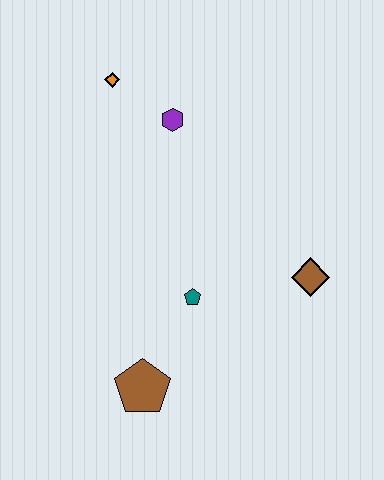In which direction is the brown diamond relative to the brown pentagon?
The brown diamond is to the right of the brown pentagon.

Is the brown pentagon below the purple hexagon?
Yes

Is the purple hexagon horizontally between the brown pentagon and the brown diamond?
Yes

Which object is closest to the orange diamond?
The purple hexagon is closest to the orange diamond.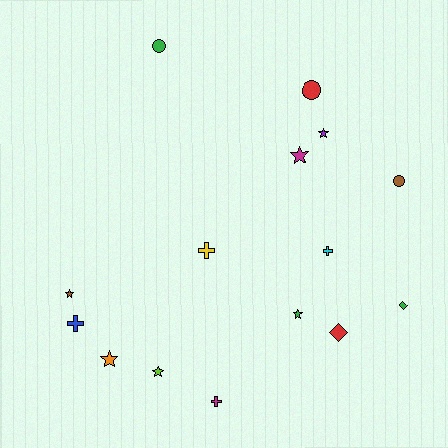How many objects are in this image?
There are 15 objects.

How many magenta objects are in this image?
There are 2 magenta objects.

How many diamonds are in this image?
There are 2 diamonds.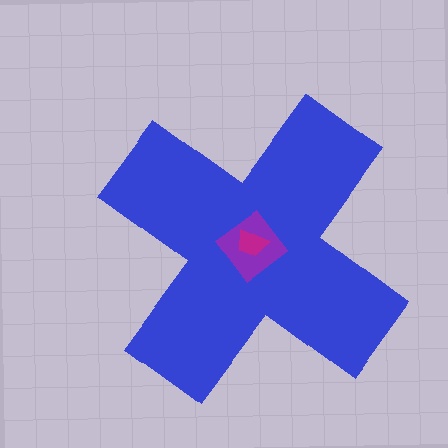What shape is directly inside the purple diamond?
The magenta trapezoid.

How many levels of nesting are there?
3.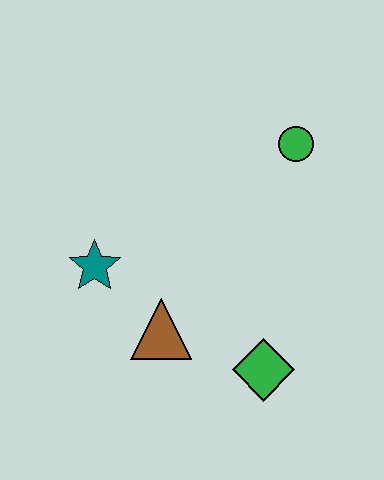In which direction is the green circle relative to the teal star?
The green circle is to the right of the teal star.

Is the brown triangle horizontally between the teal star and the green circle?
Yes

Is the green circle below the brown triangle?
No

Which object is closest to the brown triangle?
The teal star is closest to the brown triangle.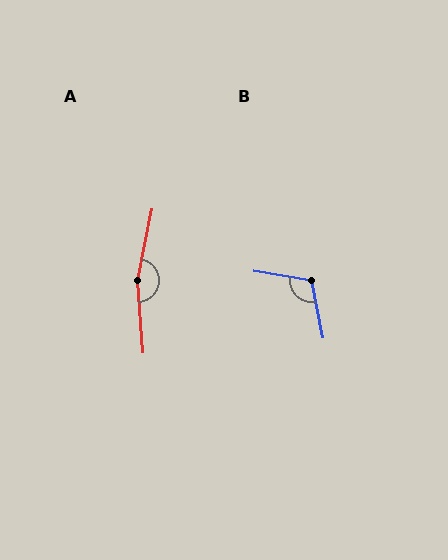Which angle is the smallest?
B, at approximately 111 degrees.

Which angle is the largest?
A, at approximately 165 degrees.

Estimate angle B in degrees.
Approximately 111 degrees.